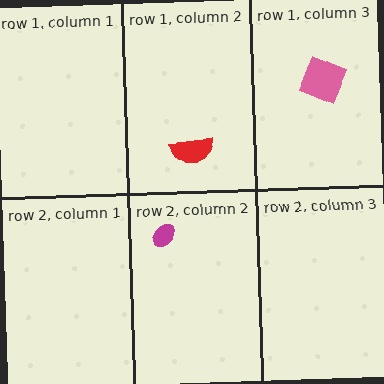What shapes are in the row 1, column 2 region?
The red semicircle.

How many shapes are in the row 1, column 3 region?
1.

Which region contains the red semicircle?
The row 1, column 2 region.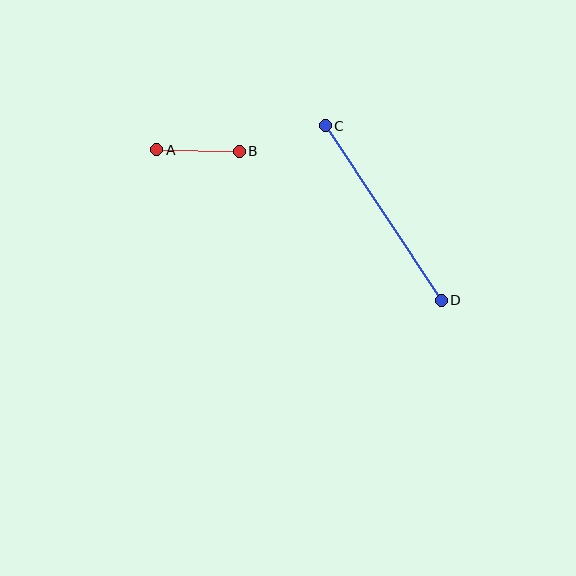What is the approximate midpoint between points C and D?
The midpoint is at approximately (383, 213) pixels.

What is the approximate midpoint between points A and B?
The midpoint is at approximately (198, 150) pixels.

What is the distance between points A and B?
The distance is approximately 83 pixels.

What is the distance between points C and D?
The distance is approximately 209 pixels.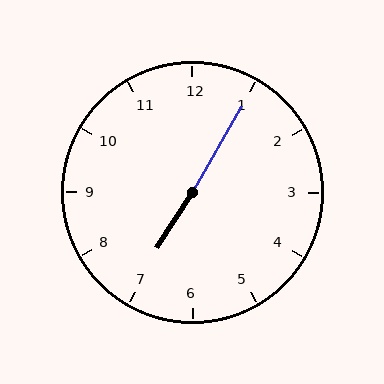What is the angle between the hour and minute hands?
Approximately 178 degrees.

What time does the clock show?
7:05.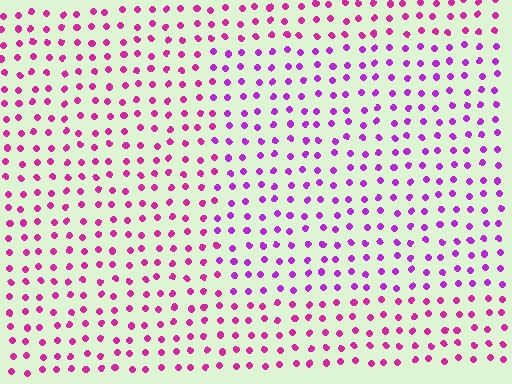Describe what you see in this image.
The image is filled with small magenta elements in a uniform arrangement. A rectangle-shaped region is visible where the elements are tinted to a slightly different hue, forming a subtle color boundary.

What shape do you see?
I see a rectangle.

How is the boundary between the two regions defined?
The boundary is defined purely by a slight shift in hue (about 27 degrees). Spacing, size, and orientation are identical on both sides.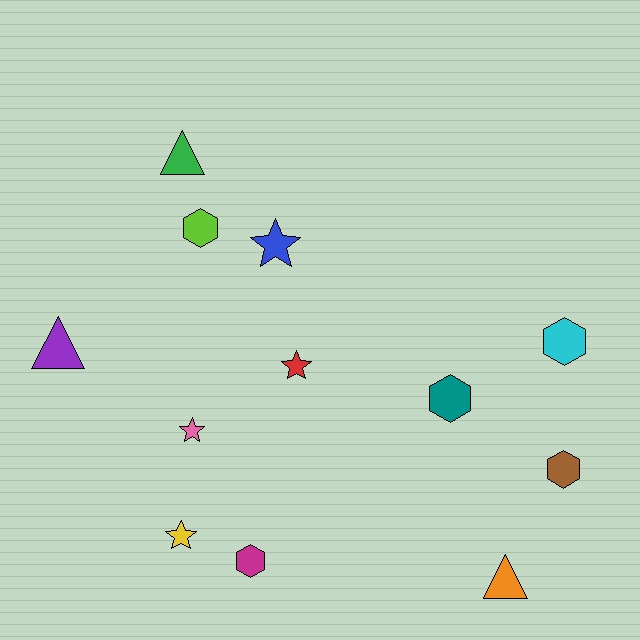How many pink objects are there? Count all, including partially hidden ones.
There is 1 pink object.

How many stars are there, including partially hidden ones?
There are 4 stars.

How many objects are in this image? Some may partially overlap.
There are 12 objects.